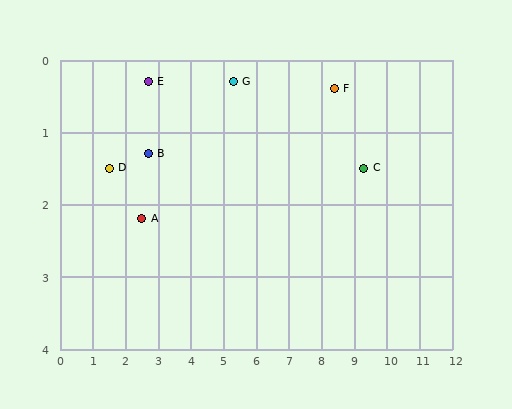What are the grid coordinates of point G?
Point G is at approximately (5.3, 0.3).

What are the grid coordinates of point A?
Point A is at approximately (2.5, 2.2).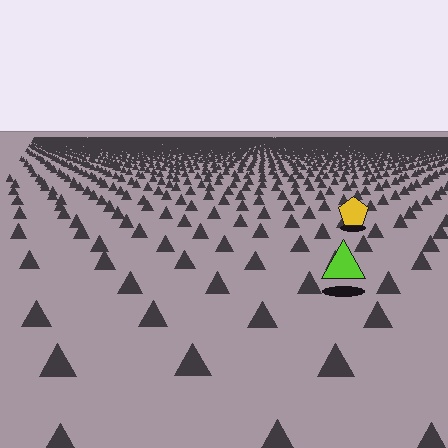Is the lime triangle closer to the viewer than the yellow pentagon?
Yes. The lime triangle is closer — you can tell from the texture gradient: the ground texture is coarser near it.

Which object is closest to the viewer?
The lime triangle is closest. The texture marks near it are larger and more spread out.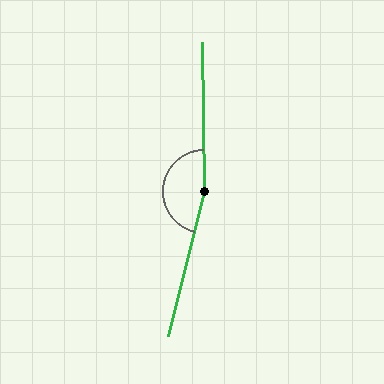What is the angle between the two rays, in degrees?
Approximately 165 degrees.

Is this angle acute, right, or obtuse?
It is obtuse.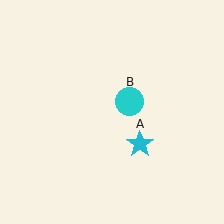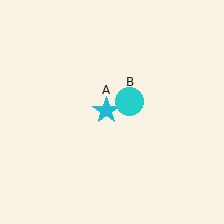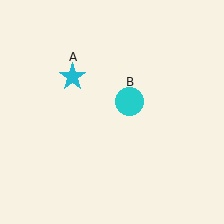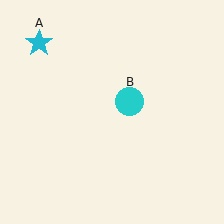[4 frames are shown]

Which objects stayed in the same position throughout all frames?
Cyan circle (object B) remained stationary.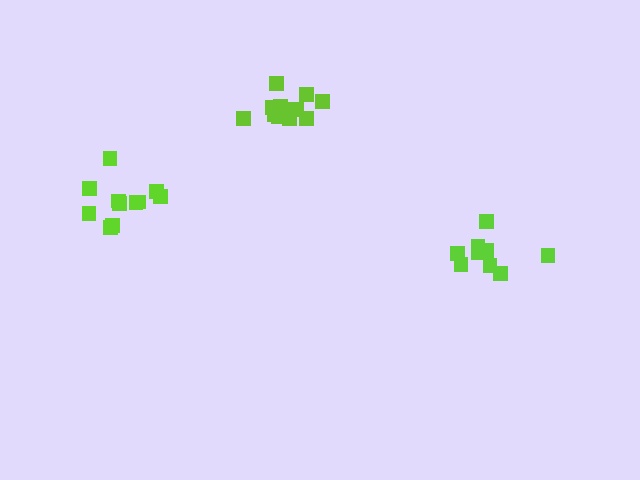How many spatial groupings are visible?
There are 3 spatial groupings.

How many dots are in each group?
Group 1: 9 dots, Group 2: 12 dots, Group 3: 11 dots (32 total).